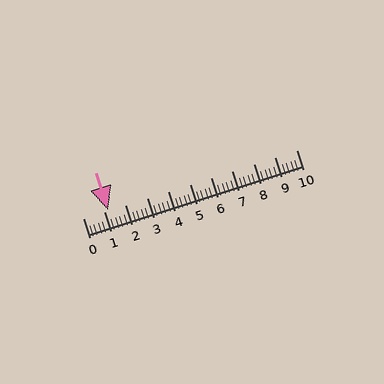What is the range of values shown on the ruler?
The ruler shows values from 0 to 10.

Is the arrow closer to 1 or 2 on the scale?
The arrow is closer to 1.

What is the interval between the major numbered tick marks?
The major tick marks are spaced 1 units apart.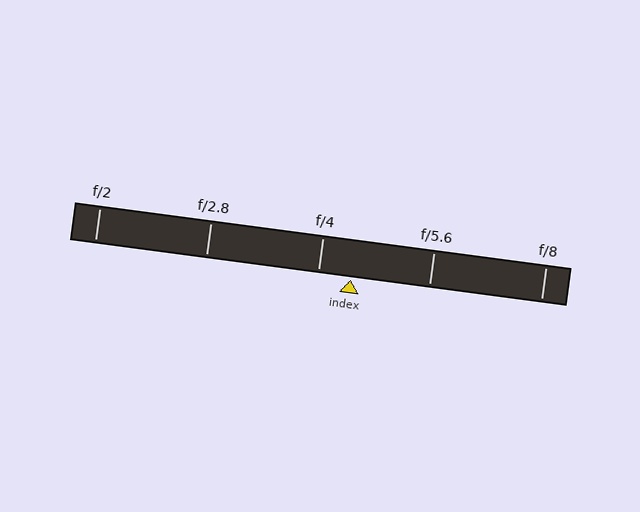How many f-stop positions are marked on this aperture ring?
There are 5 f-stop positions marked.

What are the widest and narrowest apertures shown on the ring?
The widest aperture shown is f/2 and the narrowest is f/8.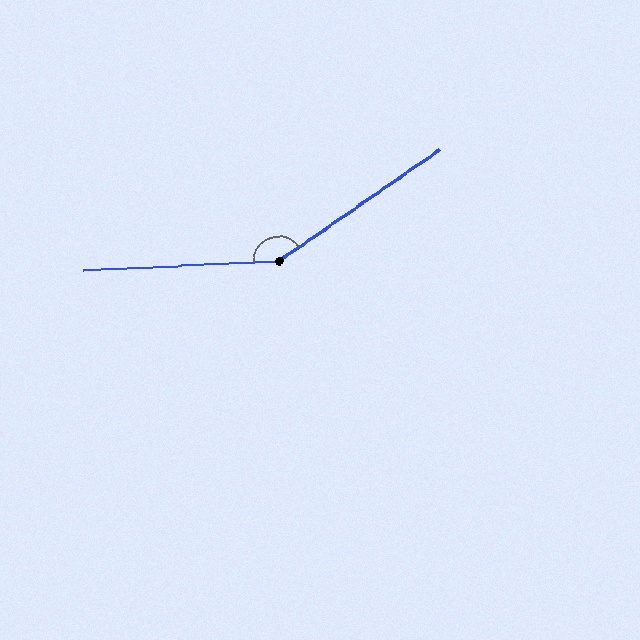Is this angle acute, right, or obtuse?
It is obtuse.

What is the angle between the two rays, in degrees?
Approximately 148 degrees.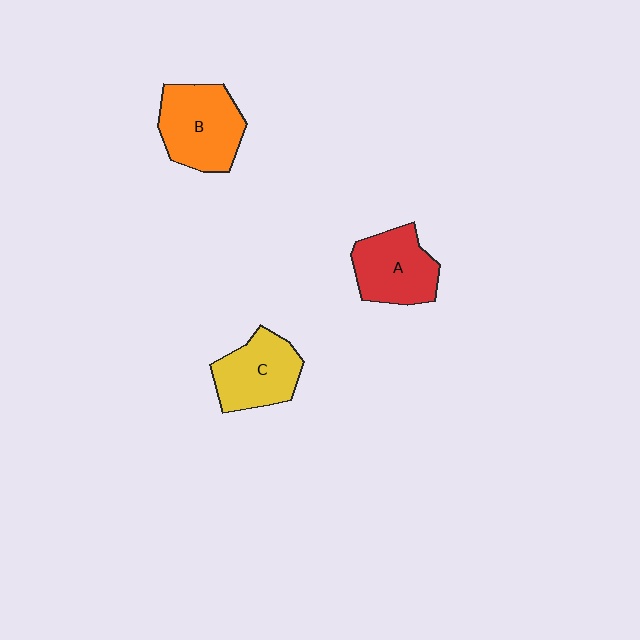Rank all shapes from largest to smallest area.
From largest to smallest: B (orange), A (red), C (yellow).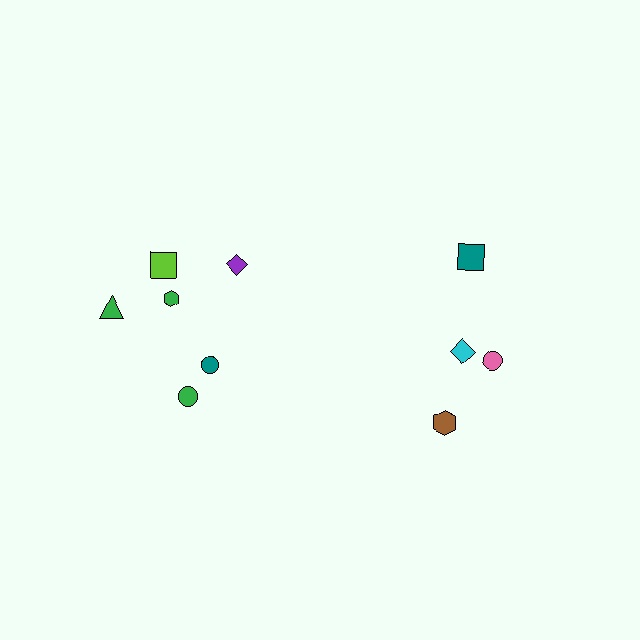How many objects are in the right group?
There are 4 objects.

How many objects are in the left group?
There are 6 objects.